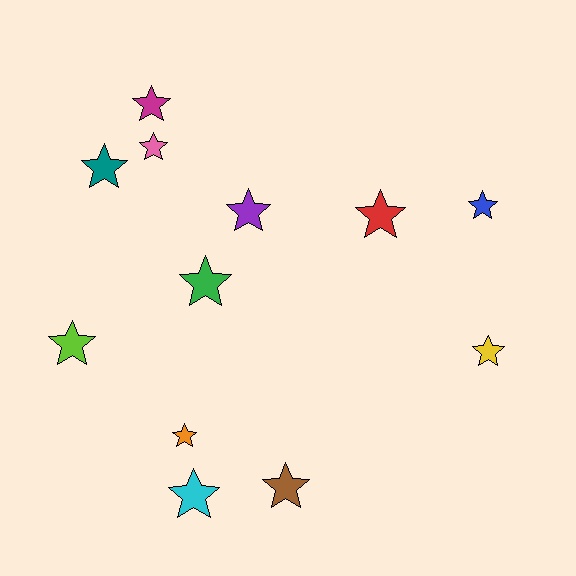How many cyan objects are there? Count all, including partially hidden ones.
There is 1 cyan object.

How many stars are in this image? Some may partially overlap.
There are 12 stars.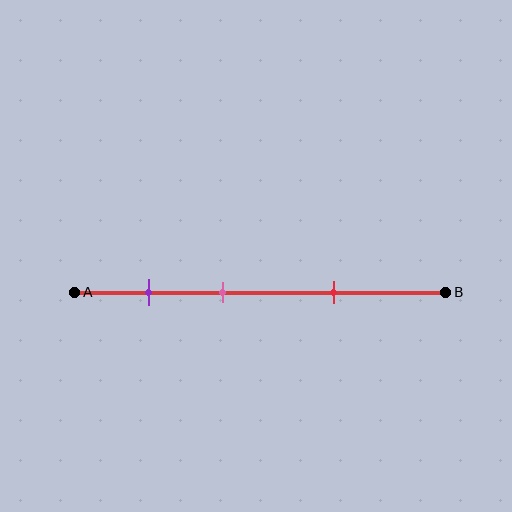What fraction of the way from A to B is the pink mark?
The pink mark is approximately 40% (0.4) of the way from A to B.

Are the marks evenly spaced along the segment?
Yes, the marks are approximately evenly spaced.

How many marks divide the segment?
There are 3 marks dividing the segment.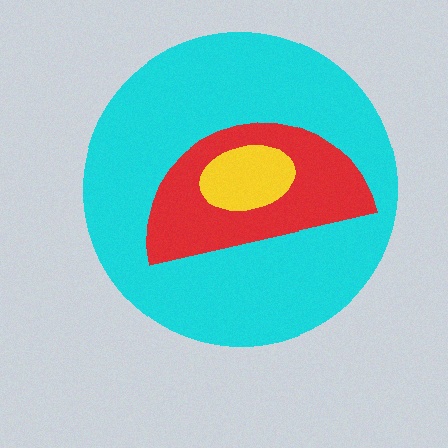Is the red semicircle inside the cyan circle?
Yes.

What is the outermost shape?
The cyan circle.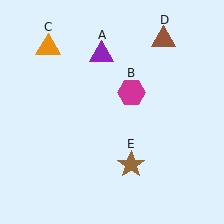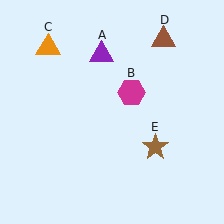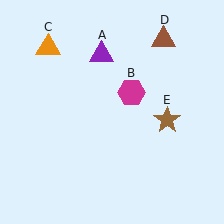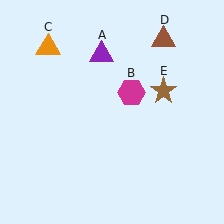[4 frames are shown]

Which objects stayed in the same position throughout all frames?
Purple triangle (object A) and magenta hexagon (object B) and orange triangle (object C) and brown triangle (object D) remained stationary.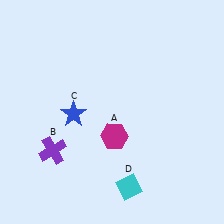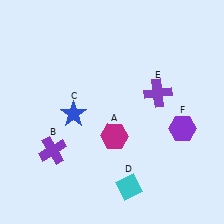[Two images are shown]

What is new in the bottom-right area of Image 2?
A purple hexagon (F) was added in the bottom-right area of Image 2.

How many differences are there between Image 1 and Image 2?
There are 2 differences between the two images.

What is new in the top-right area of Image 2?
A purple cross (E) was added in the top-right area of Image 2.